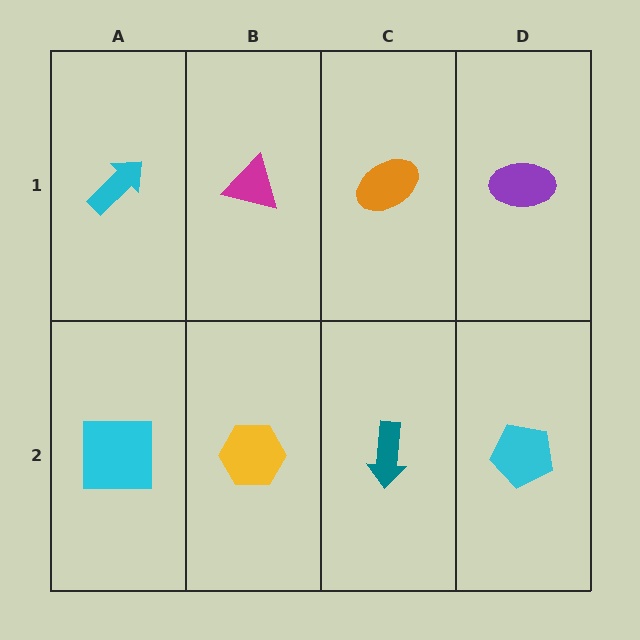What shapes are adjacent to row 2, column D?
A purple ellipse (row 1, column D), a teal arrow (row 2, column C).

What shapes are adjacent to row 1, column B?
A yellow hexagon (row 2, column B), a cyan arrow (row 1, column A), an orange ellipse (row 1, column C).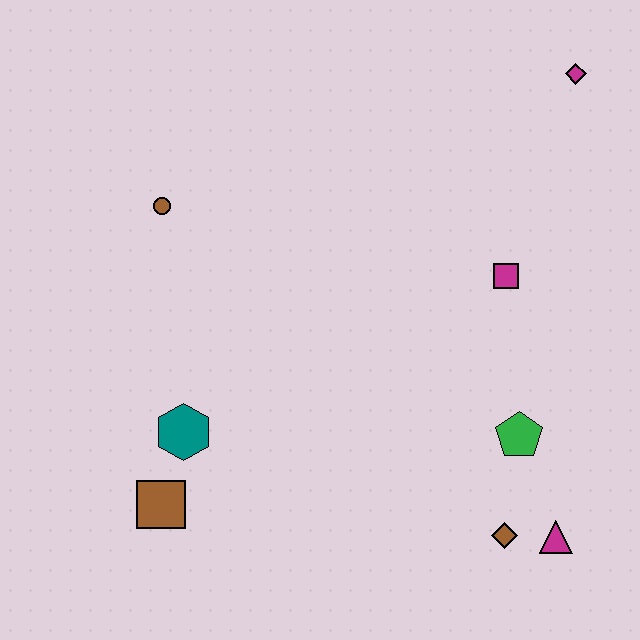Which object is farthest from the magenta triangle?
The brown circle is farthest from the magenta triangle.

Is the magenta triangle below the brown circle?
Yes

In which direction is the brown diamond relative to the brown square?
The brown diamond is to the right of the brown square.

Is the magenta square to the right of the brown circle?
Yes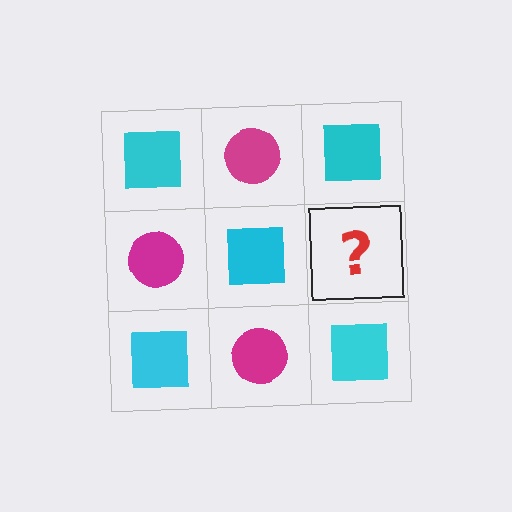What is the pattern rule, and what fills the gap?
The rule is that it alternates cyan square and magenta circle in a checkerboard pattern. The gap should be filled with a magenta circle.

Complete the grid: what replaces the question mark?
The question mark should be replaced with a magenta circle.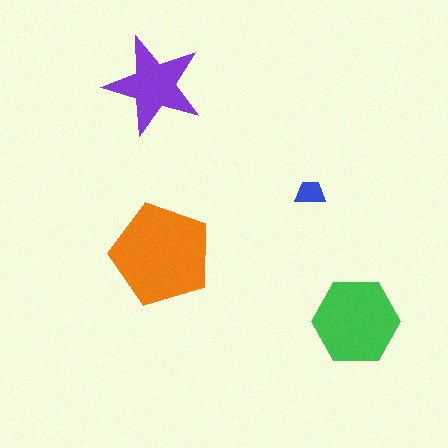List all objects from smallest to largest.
The blue trapezoid, the purple star, the green hexagon, the orange pentagon.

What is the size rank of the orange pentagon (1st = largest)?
1st.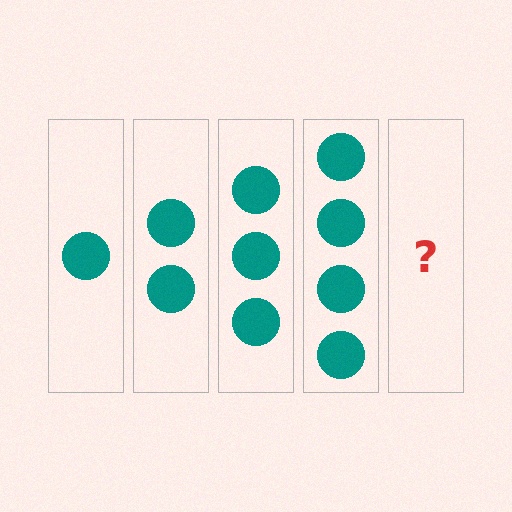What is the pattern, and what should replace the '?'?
The pattern is that each step adds one more circle. The '?' should be 5 circles.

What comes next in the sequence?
The next element should be 5 circles.